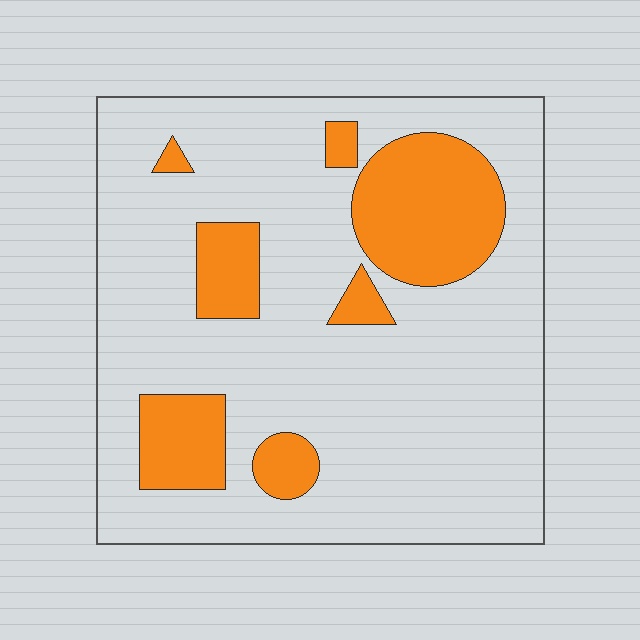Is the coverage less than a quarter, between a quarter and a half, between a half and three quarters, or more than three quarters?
Less than a quarter.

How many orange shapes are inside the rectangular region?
7.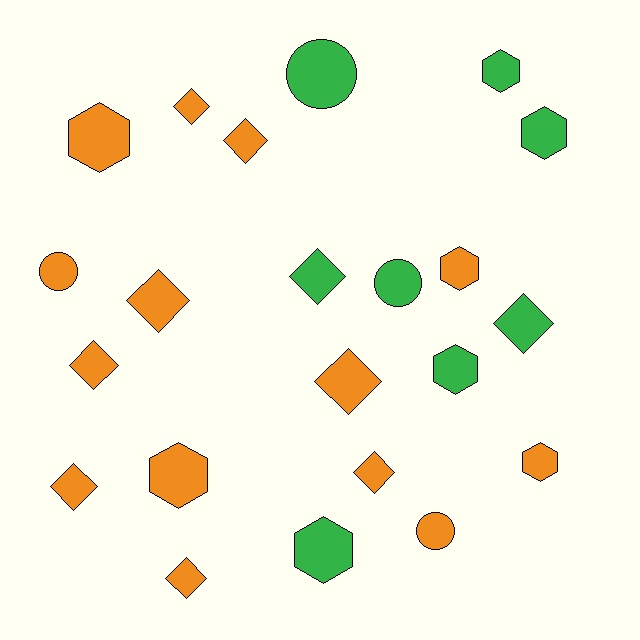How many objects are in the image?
There are 22 objects.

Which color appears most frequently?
Orange, with 14 objects.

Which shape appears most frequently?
Diamond, with 10 objects.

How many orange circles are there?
There are 2 orange circles.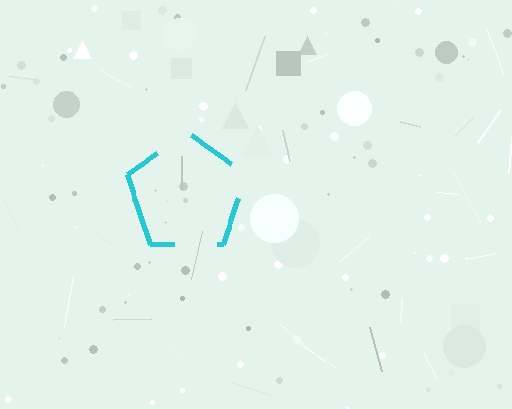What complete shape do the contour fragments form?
The contour fragments form a pentagon.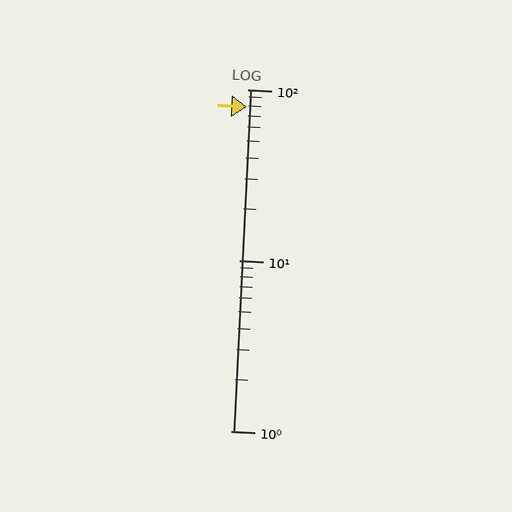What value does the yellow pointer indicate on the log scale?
The pointer indicates approximately 79.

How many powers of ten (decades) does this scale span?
The scale spans 2 decades, from 1 to 100.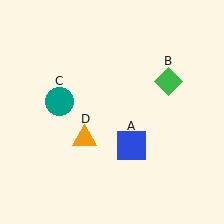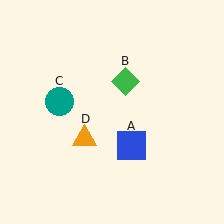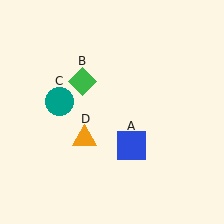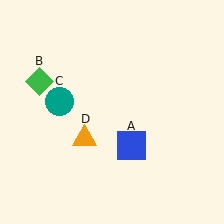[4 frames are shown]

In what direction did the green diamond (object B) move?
The green diamond (object B) moved left.